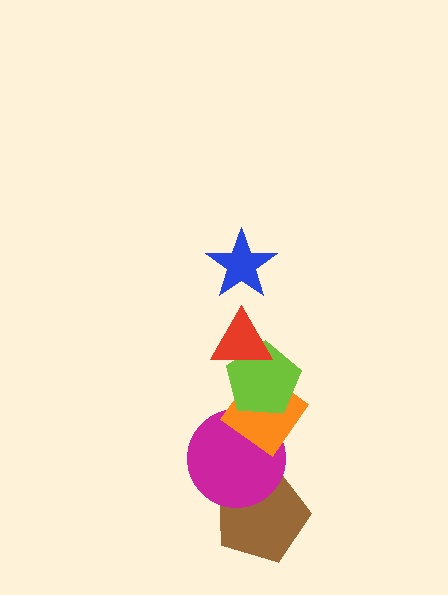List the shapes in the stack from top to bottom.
From top to bottom: the blue star, the red triangle, the lime pentagon, the orange diamond, the magenta circle, the brown pentagon.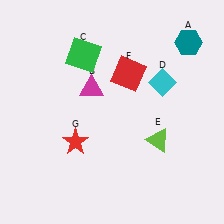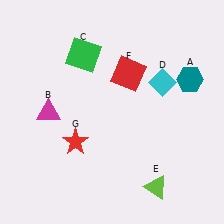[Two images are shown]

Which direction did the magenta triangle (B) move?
The magenta triangle (B) moved left.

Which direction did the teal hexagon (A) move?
The teal hexagon (A) moved down.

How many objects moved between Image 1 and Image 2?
3 objects moved between the two images.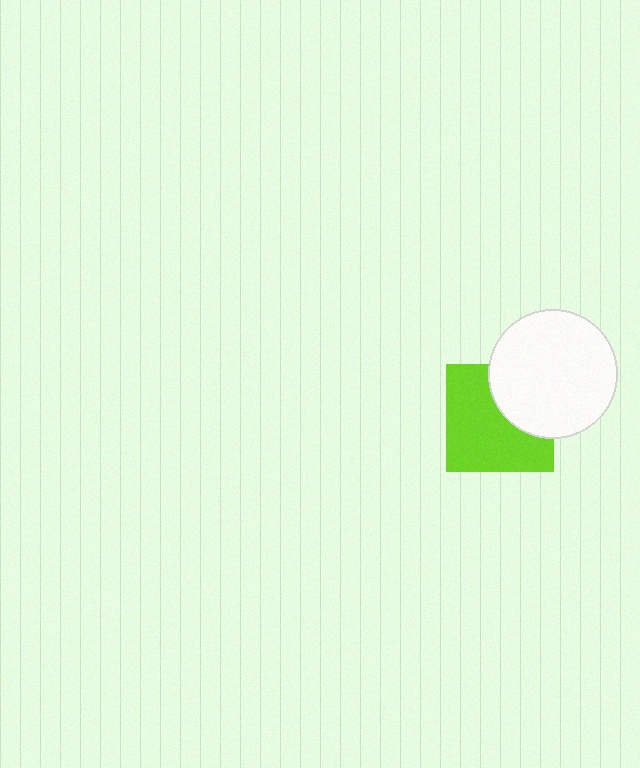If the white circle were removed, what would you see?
You would see the complete lime square.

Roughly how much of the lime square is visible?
Most of it is visible (roughly 65%).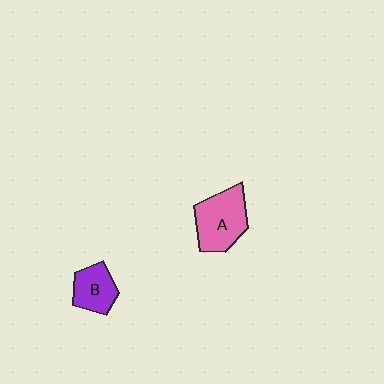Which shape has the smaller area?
Shape B (purple).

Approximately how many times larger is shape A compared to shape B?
Approximately 1.6 times.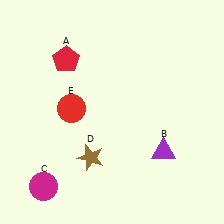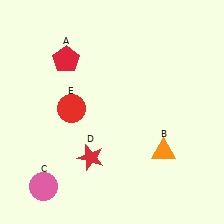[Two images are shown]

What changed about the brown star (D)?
In Image 1, D is brown. In Image 2, it changed to red.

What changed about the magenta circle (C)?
In Image 1, C is magenta. In Image 2, it changed to pink.